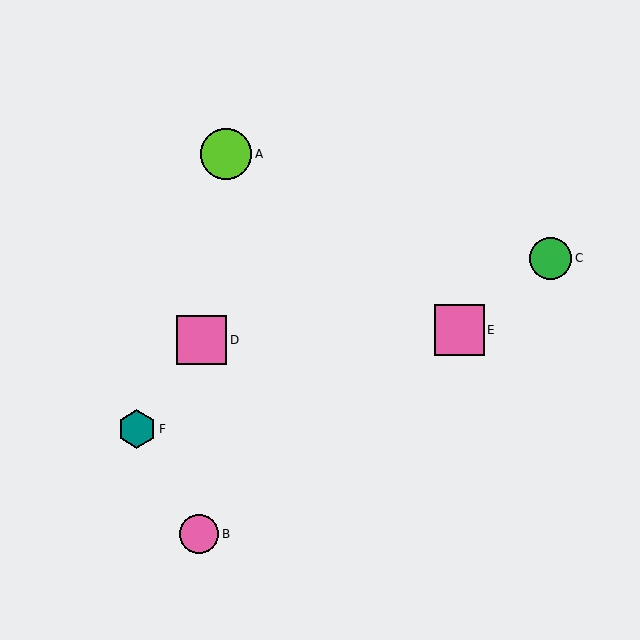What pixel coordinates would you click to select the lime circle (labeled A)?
Click at (226, 154) to select the lime circle A.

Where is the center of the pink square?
The center of the pink square is at (202, 340).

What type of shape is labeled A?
Shape A is a lime circle.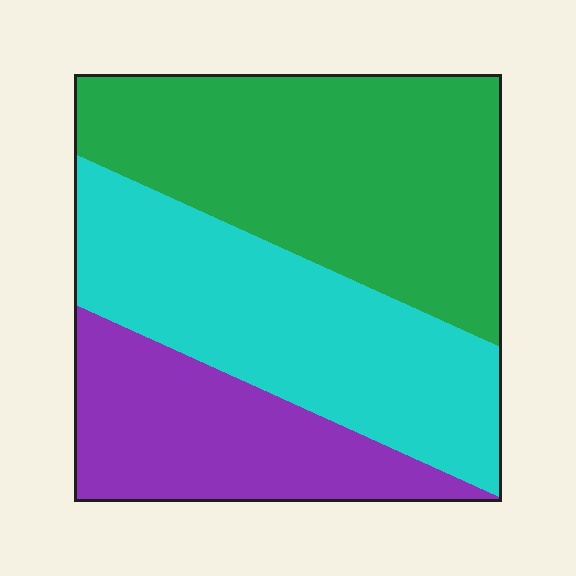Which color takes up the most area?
Green, at roughly 40%.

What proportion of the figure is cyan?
Cyan takes up about one third (1/3) of the figure.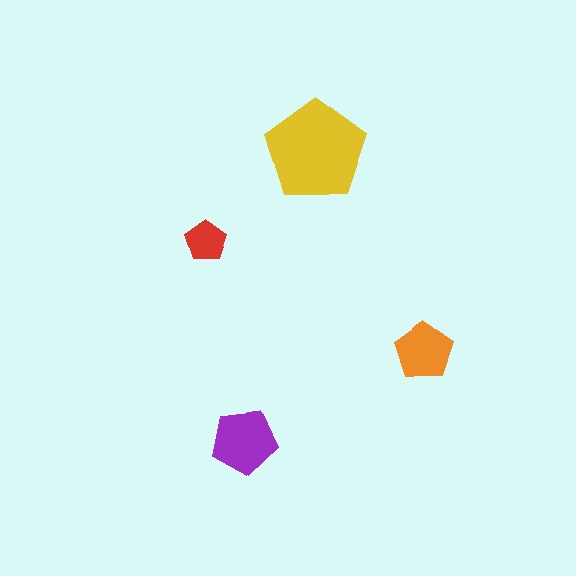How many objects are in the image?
There are 4 objects in the image.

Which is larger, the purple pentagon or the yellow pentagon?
The yellow one.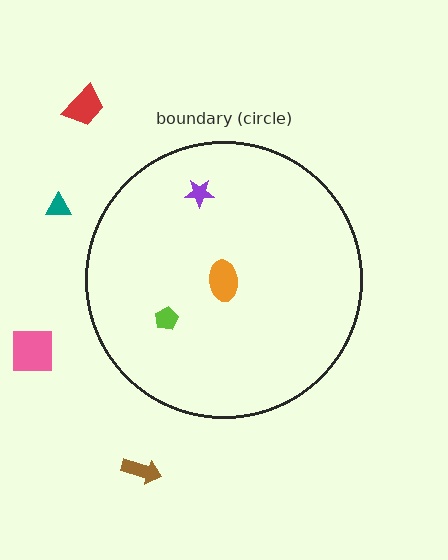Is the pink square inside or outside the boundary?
Outside.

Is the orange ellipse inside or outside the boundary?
Inside.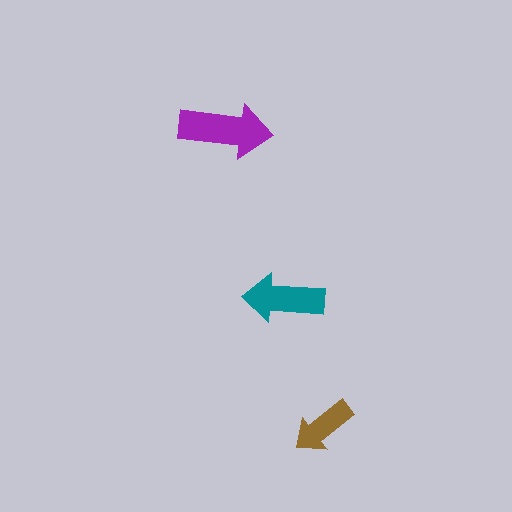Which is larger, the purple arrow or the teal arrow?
The purple one.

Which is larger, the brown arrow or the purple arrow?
The purple one.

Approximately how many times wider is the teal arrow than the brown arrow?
About 1.5 times wider.